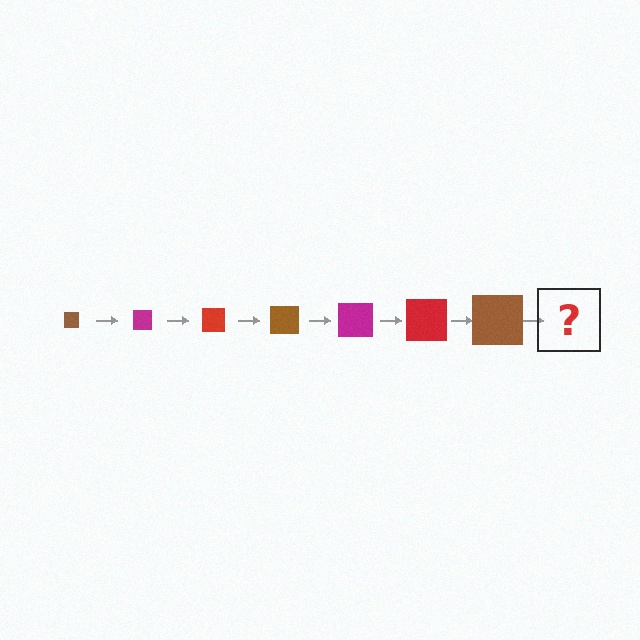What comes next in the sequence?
The next element should be a magenta square, larger than the previous one.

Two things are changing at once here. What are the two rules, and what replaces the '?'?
The two rules are that the square grows larger each step and the color cycles through brown, magenta, and red. The '?' should be a magenta square, larger than the previous one.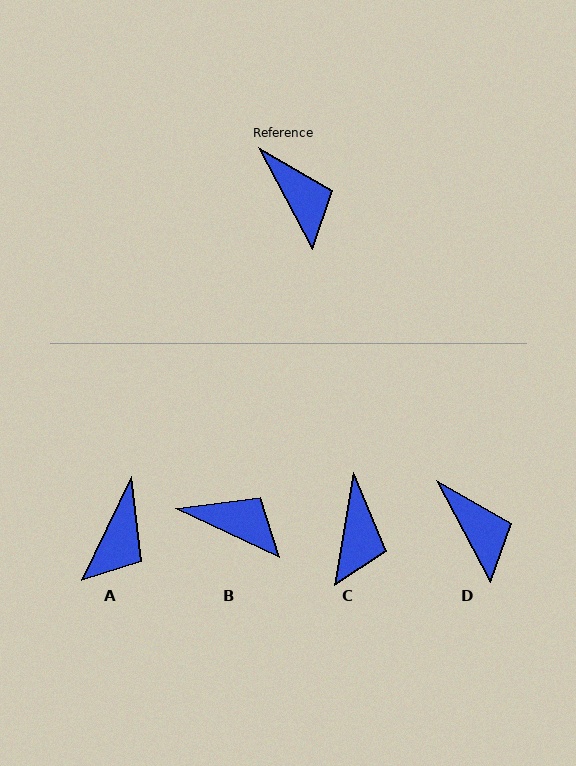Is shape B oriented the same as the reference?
No, it is off by about 37 degrees.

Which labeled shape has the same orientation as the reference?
D.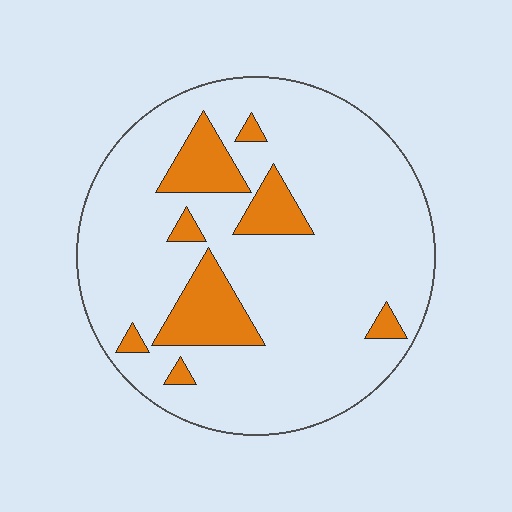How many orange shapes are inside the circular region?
8.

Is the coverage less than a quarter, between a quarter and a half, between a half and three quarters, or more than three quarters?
Less than a quarter.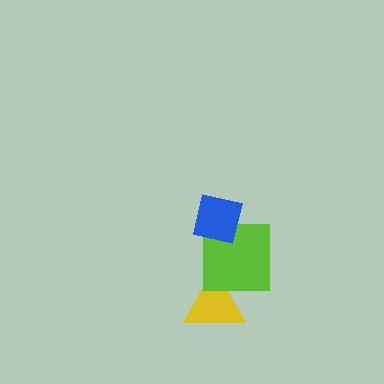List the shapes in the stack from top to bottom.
From top to bottom: the blue square, the lime square, the yellow triangle.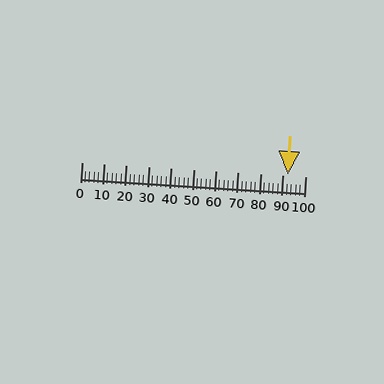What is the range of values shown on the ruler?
The ruler shows values from 0 to 100.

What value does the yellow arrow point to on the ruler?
The yellow arrow points to approximately 92.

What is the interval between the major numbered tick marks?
The major tick marks are spaced 10 units apart.